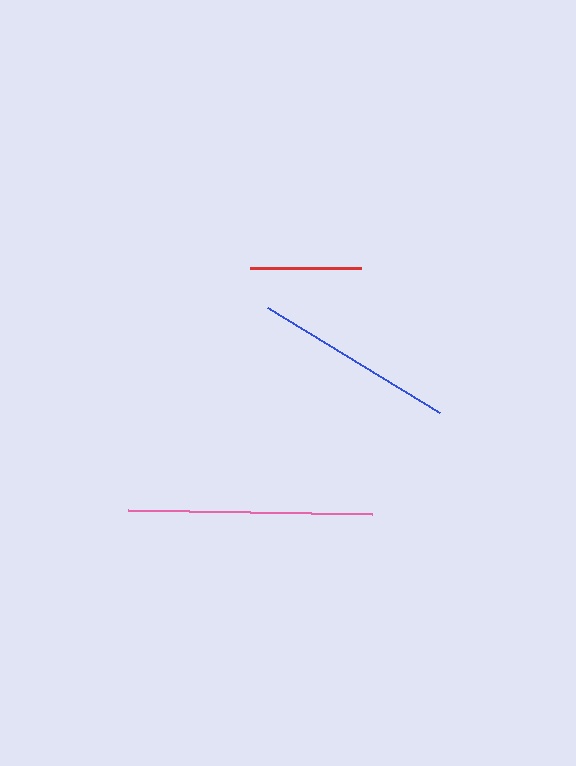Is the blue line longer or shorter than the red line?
The blue line is longer than the red line.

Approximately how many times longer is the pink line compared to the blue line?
The pink line is approximately 1.2 times the length of the blue line.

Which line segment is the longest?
The pink line is the longest at approximately 243 pixels.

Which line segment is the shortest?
The red line is the shortest at approximately 111 pixels.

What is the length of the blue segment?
The blue segment is approximately 201 pixels long.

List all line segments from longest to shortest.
From longest to shortest: pink, blue, red.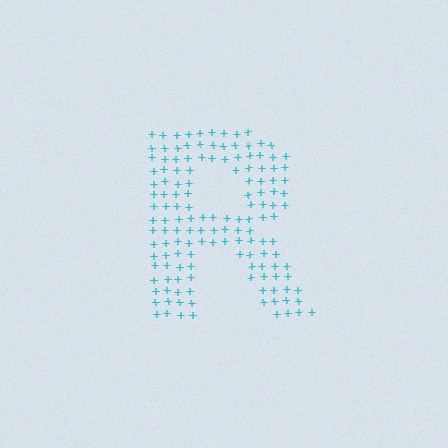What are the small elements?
The small elements are plus signs.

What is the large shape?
The large shape is the letter R.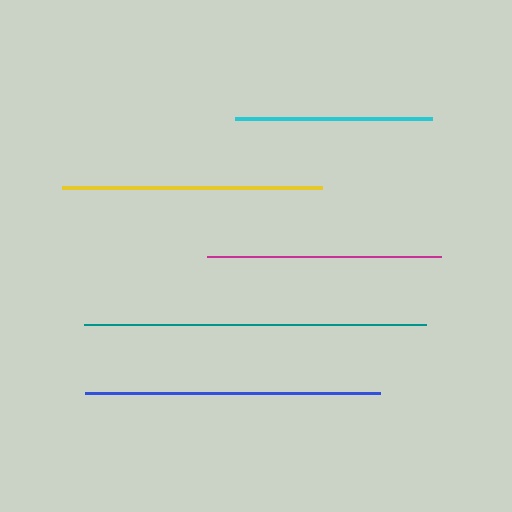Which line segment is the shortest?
The cyan line is the shortest at approximately 198 pixels.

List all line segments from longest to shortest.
From longest to shortest: teal, blue, yellow, magenta, cyan.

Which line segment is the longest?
The teal line is the longest at approximately 342 pixels.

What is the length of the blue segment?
The blue segment is approximately 295 pixels long.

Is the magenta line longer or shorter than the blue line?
The blue line is longer than the magenta line.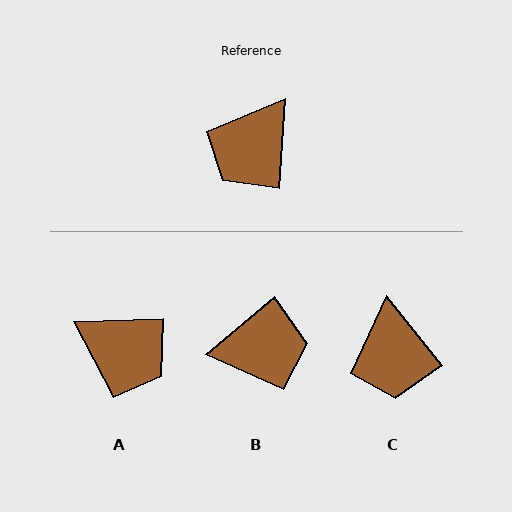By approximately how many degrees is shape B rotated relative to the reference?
Approximately 133 degrees counter-clockwise.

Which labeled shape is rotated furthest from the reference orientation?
B, about 133 degrees away.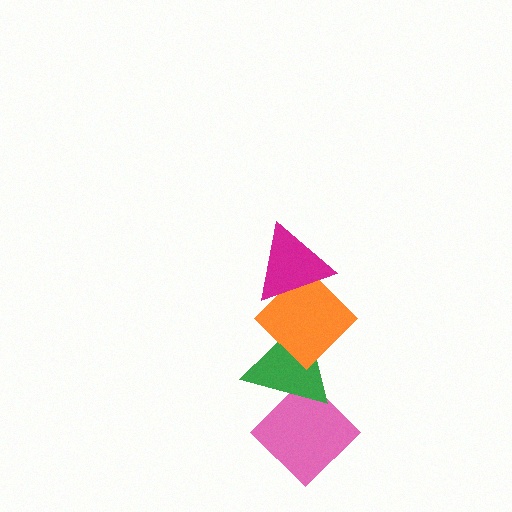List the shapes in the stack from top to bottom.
From top to bottom: the magenta triangle, the orange diamond, the green triangle, the pink diamond.